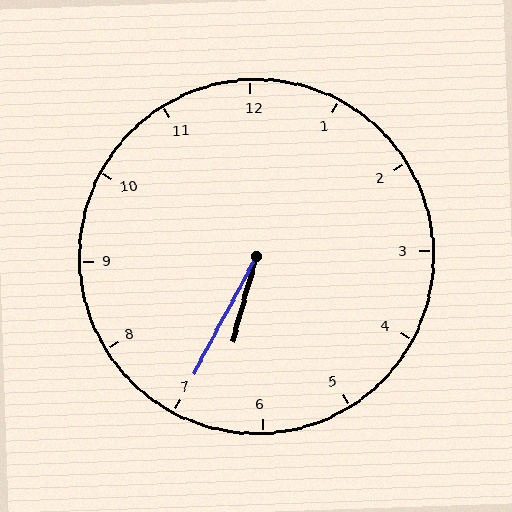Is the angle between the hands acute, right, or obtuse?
It is acute.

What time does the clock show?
6:35.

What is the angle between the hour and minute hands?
Approximately 12 degrees.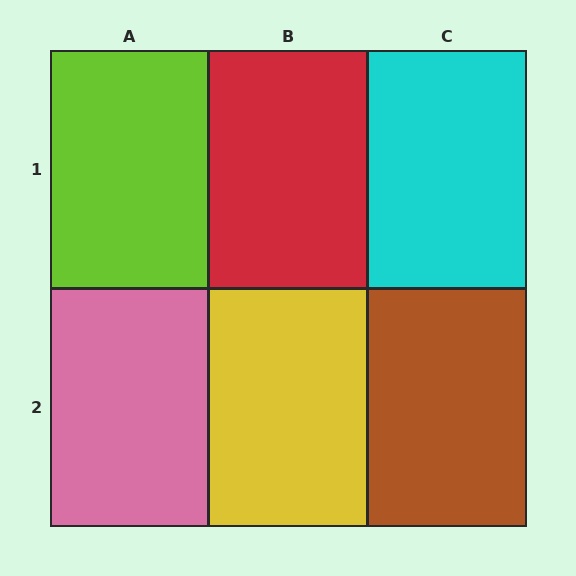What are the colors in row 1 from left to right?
Lime, red, cyan.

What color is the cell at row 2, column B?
Yellow.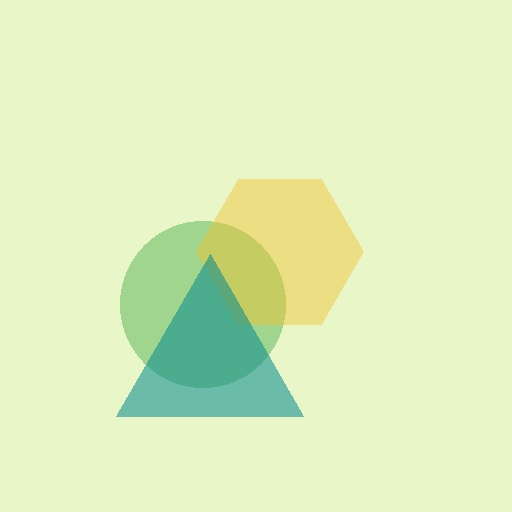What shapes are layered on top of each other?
The layered shapes are: a green circle, a yellow hexagon, a teal triangle.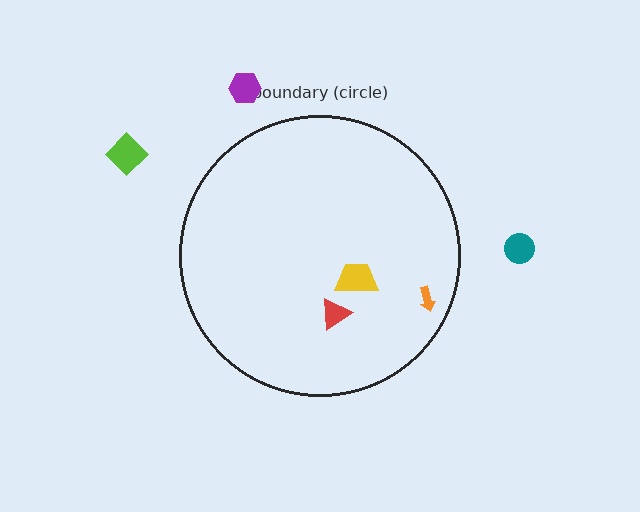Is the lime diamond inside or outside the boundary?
Outside.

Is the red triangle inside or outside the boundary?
Inside.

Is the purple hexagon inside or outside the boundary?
Outside.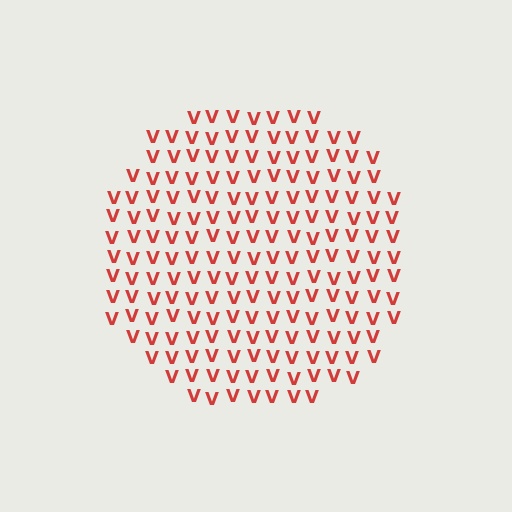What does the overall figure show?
The overall figure shows a circle.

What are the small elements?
The small elements are letter V's.